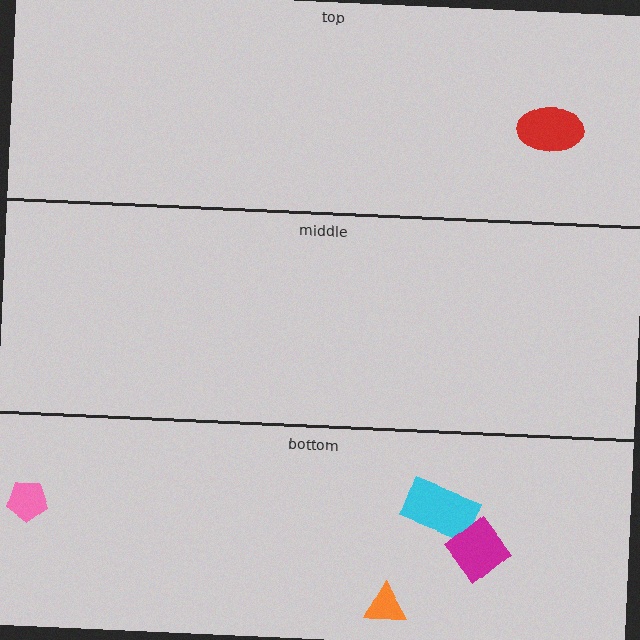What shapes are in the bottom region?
The cyan rectangle, the magenta diamond, the orange triangle, the pink pentagon.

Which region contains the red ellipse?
The top region.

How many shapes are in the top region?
1.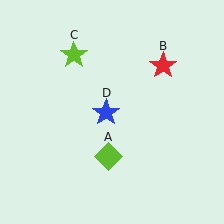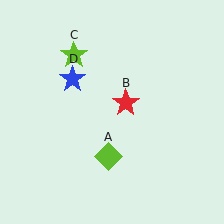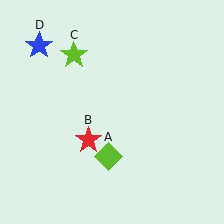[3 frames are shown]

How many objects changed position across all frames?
2 objects changed position: red star (object B), blue star (object D).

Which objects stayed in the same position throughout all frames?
Lime diamond (object A) and lime star (object C) remained stationary.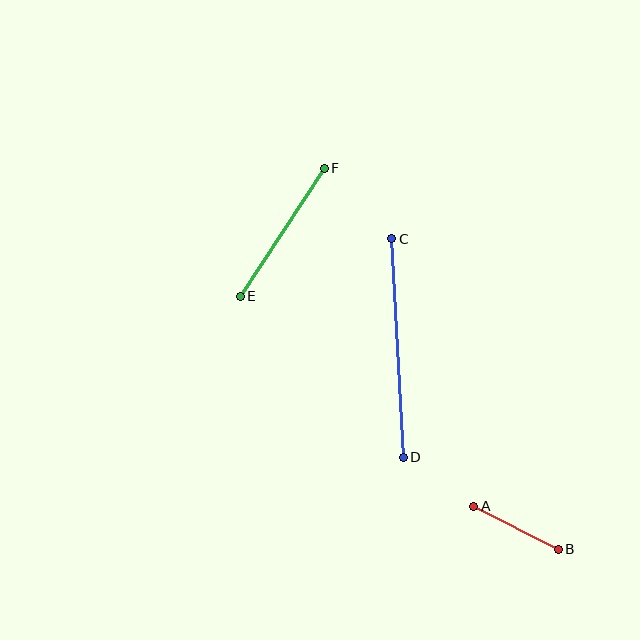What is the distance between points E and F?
The distance is approximately 153 pixels.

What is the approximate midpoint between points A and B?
The midpoint is at approximately (516, 528) pixels.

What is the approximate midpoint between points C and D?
The midpoint is at approximately (398, 348) pixels.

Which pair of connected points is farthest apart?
Points C and D are farthest apart.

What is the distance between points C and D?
The distance is approximately 219 pixels.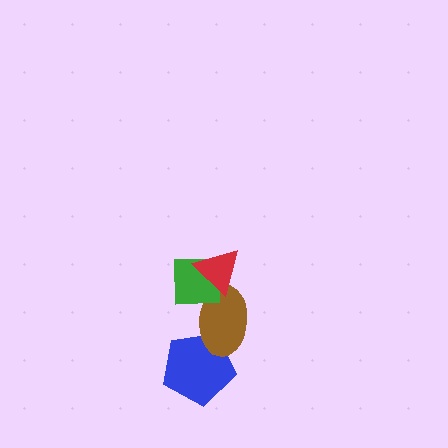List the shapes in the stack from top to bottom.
From top to bottom: the red triangle, the green square, the brown ellipse, the blue pentagon.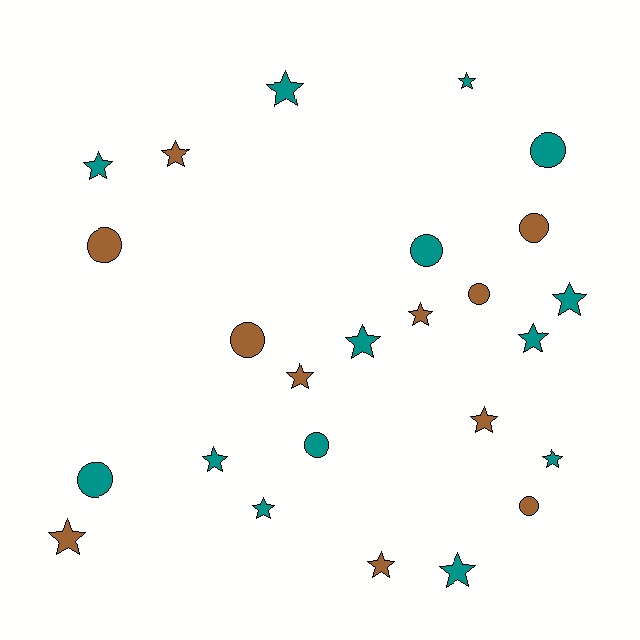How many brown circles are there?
There are 5 brown circles.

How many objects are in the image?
There are 25 objects.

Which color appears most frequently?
Teal, with 14 objects.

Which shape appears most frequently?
Star, with 16 objects.